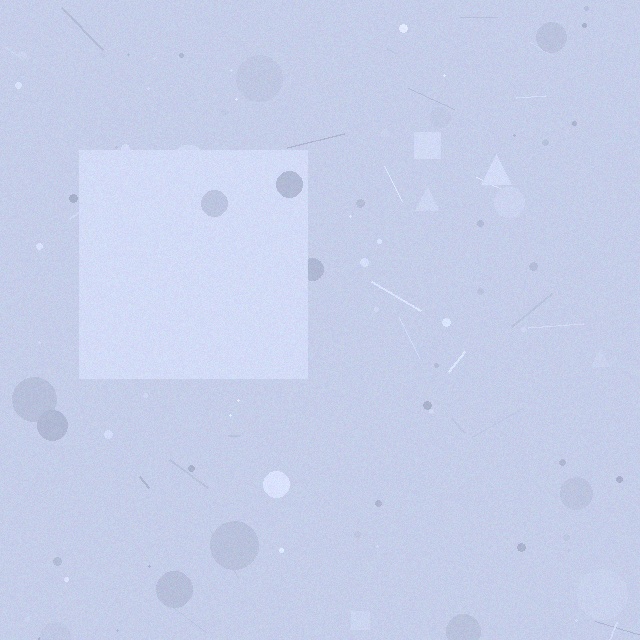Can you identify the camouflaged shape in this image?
The camouflaged shape is a square.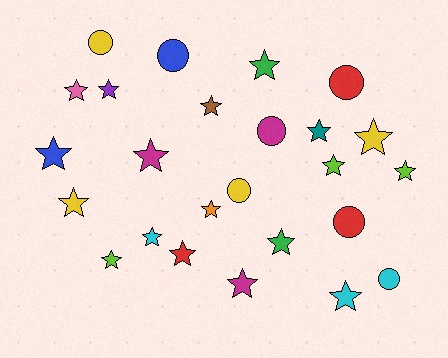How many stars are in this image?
There are 18 stars.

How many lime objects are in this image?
There are 3 lime objects.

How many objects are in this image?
There are 25 objects.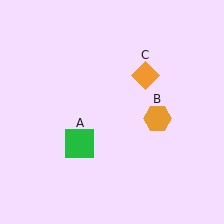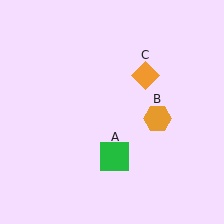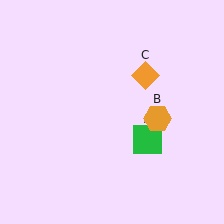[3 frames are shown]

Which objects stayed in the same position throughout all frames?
Orange hexagon (object B) and orange diamond (object C) remained stationary.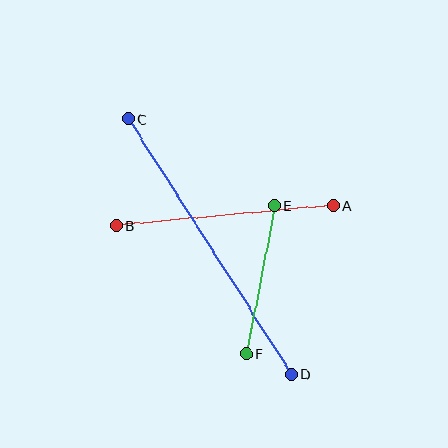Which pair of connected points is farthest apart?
Points C and D are farthest apart.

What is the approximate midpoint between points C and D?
The midpoint is at approximately (210, 247) pixels.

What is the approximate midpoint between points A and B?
The midpoint is at approximately (225, 216) pixels.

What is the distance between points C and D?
The distance is approximately 303 pixels.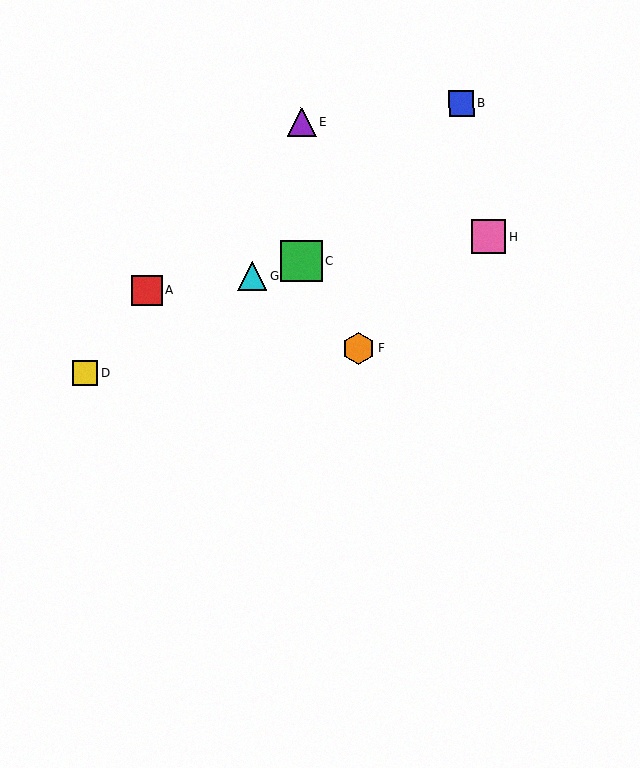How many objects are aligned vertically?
2 objects (C, E) are aligned vertically.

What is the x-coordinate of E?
Object E is at x≈301.